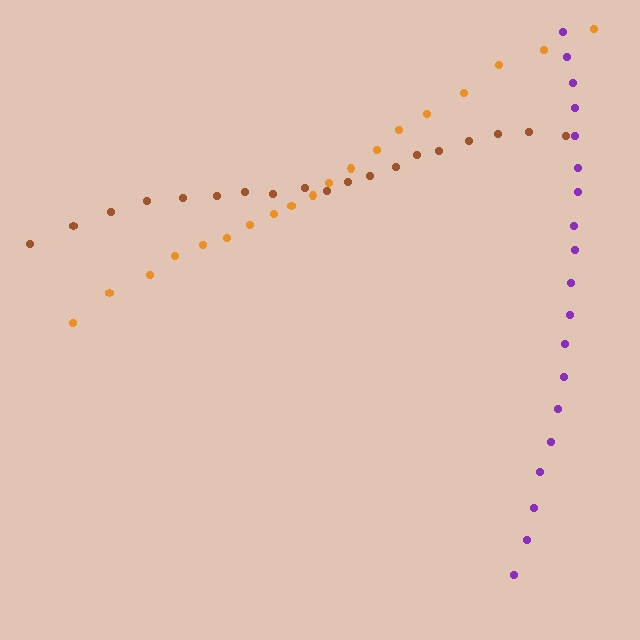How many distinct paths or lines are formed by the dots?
There are 3 distinct paths.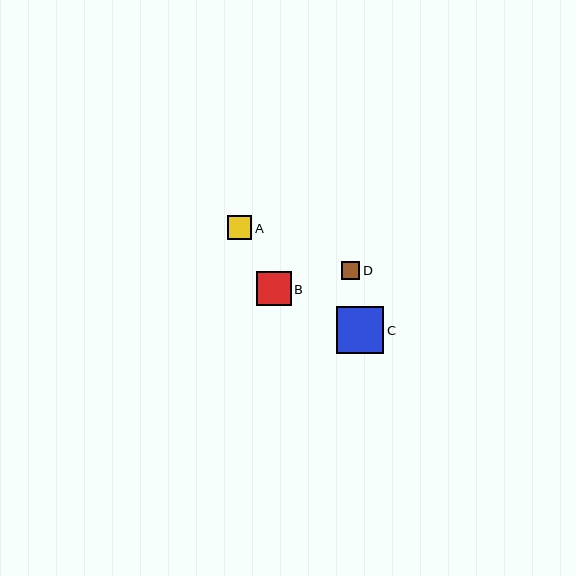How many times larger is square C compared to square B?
Square C is approximately 1.4 times the size of square B.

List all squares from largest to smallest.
From largest to smallest: C, B, A, D.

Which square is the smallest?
Square D is the smallest with a size of approximately 18 pixels.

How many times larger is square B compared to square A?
Square B is approximately 1.4 times the size of square A.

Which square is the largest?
Square C is the largest with a size of approximately 47 pixels.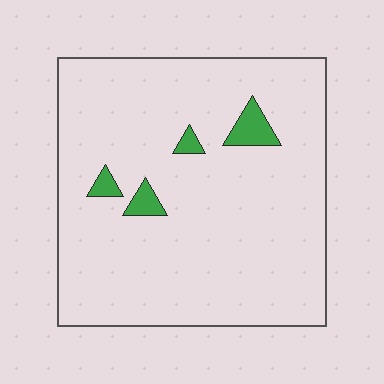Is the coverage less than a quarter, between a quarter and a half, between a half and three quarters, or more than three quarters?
Less than a quarter.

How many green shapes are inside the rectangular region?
4.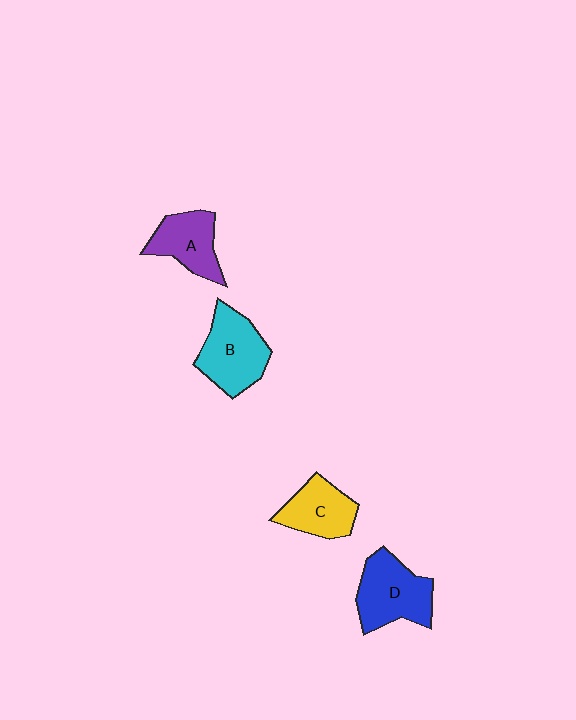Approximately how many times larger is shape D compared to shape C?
Approximately 1.3 times.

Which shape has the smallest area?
Shape C (yellow).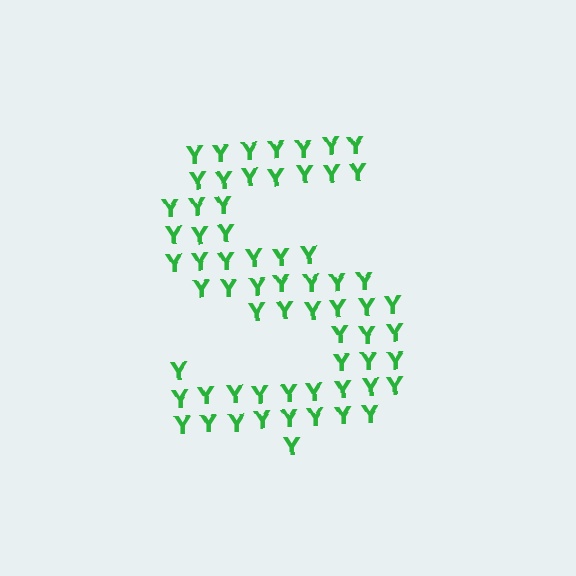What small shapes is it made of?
It is made of small letter Y's.